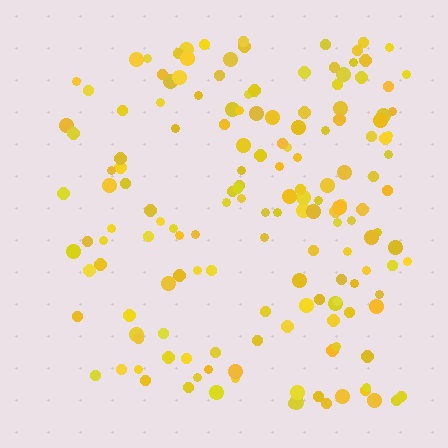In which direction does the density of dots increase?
From left to right, with the right side densest.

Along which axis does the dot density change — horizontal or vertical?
Horizontal.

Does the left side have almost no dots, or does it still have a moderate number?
Still a moderate number, just noticeably fewer than the right.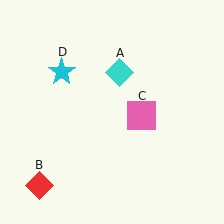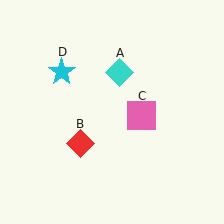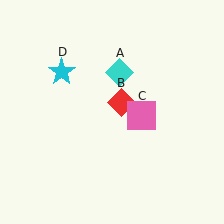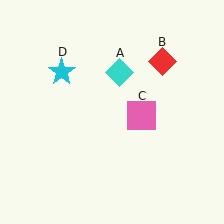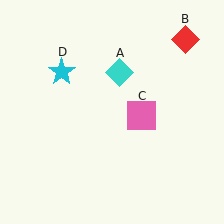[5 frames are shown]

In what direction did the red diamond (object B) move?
The red diamond (object B) moved up and to the right.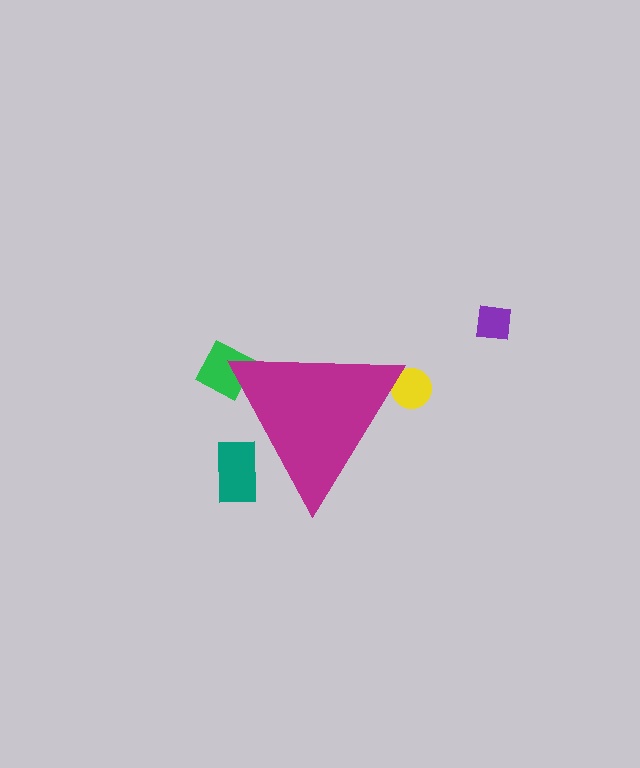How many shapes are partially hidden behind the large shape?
3 shapes are partially hidden.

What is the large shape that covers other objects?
A magenta triangle.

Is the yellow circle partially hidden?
Yes, the yellow circle is partially hidden behind the magenta triangle.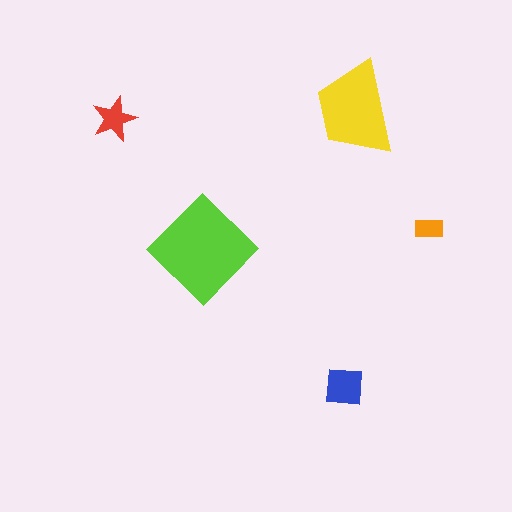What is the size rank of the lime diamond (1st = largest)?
1st.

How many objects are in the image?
There are 5 objects in the image.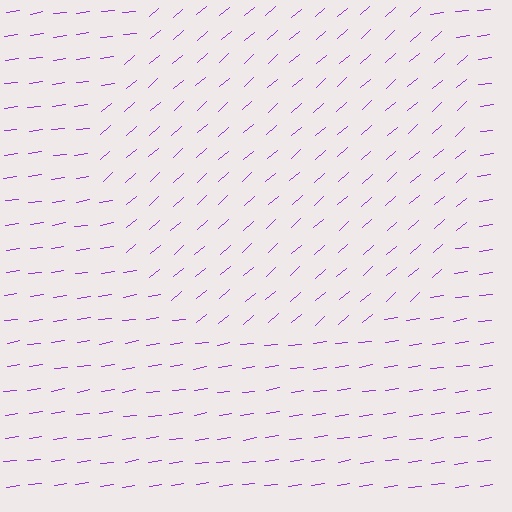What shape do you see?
I see a circle.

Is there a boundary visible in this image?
Yes, there is a texture boundary formed by a change in line orientation.